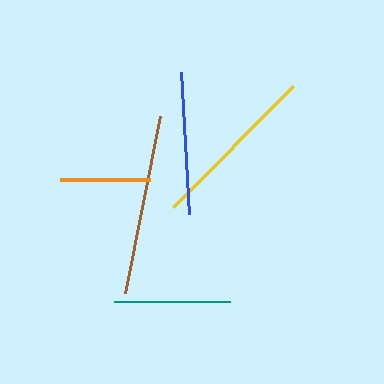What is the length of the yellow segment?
The yellow segment is approximately 171 pixels long.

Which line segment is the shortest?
The orange line is the shortest at approximately 90 pixels.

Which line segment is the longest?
The brown line is the longest at approximately 180 pixels.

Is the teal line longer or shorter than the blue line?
The blue line is longer than the teal line.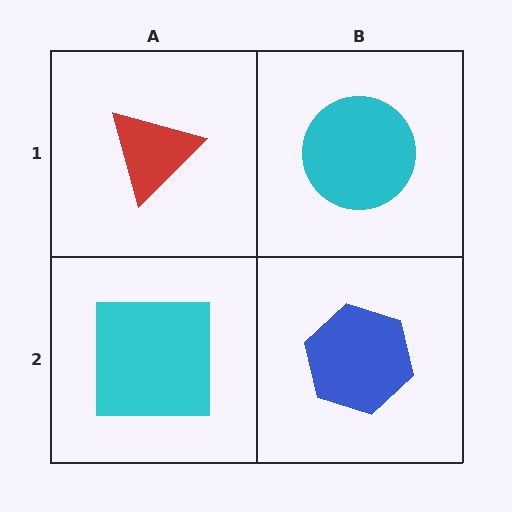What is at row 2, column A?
A cyan square.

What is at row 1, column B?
A cyan circle.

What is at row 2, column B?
A blue hexagon.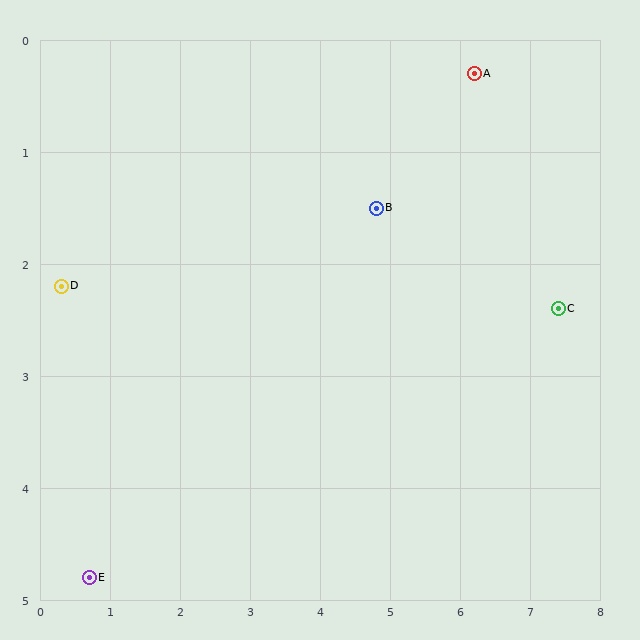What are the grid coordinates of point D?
Point D is at approximately (0.3, 2.2).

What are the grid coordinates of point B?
Point B is at approximately (4.8, 1.5).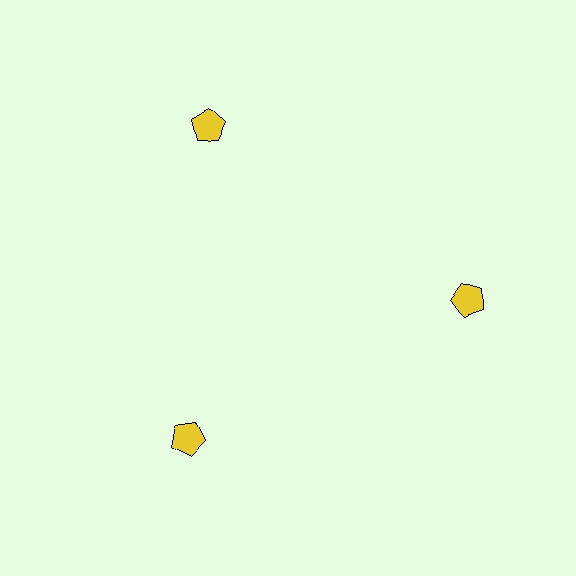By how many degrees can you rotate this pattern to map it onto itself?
The pattern maps onto itself every 120 degrees of rotation.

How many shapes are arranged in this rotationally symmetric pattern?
There are 3 shapes, arranged in 3 groups of 1.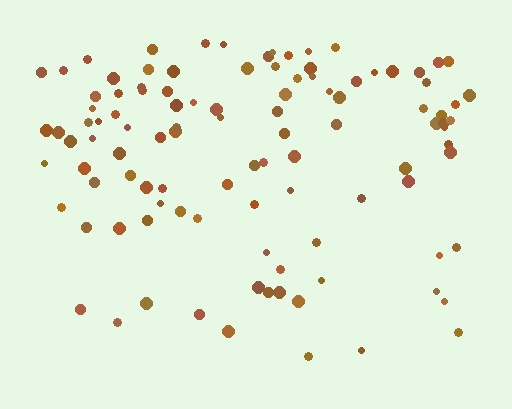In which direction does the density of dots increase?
From bottom to top, with the top side densest.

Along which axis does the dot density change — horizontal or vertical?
Vertical.